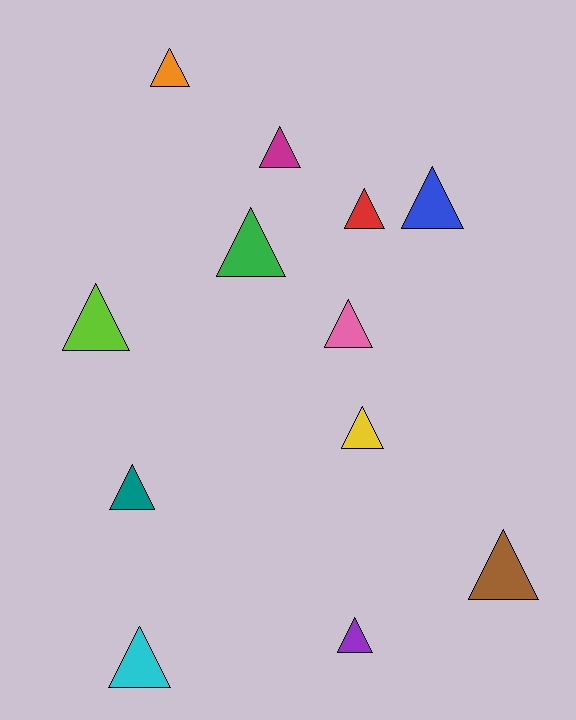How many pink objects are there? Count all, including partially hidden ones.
There is 1 pink object.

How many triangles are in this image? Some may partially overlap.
There are 12 triangles.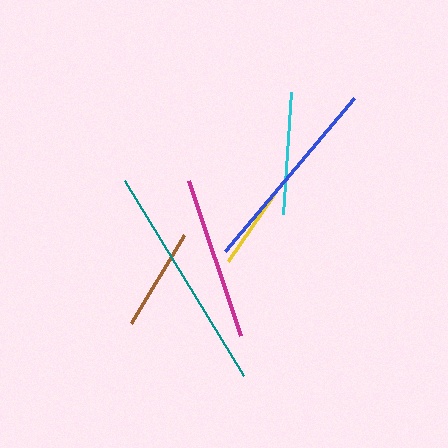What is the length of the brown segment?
The brown segment is approximately 103 pixels long.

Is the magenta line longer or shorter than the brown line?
The magenta line is longer than the brown line.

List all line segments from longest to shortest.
From longest to shortest: teal, blue, magenta, cyan, brown, yellow.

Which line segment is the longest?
The teal line is the longest at approximately 228 pixels.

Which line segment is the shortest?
The yellow line is the shortest at approximately 82 pixels.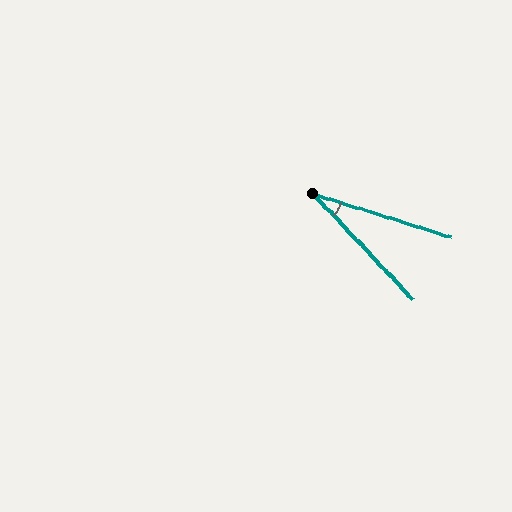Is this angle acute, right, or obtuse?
It is acute.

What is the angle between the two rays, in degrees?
Approximately 29 degrees.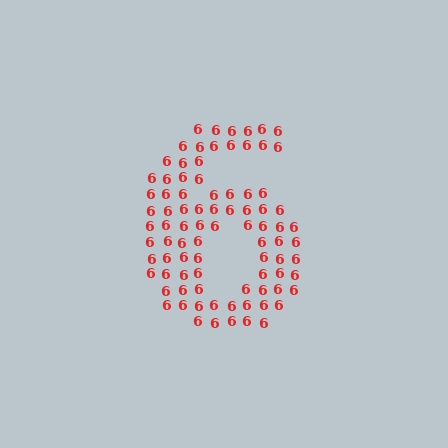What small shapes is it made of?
It is made of small digit 6's.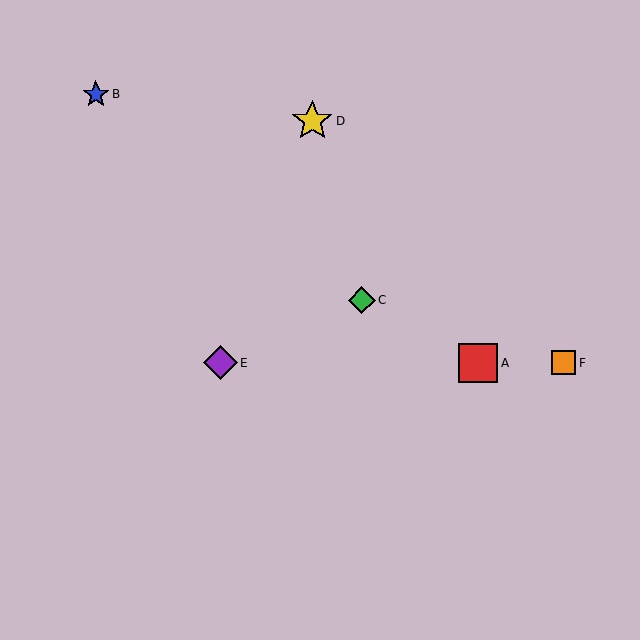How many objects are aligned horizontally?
3 objects (A, E, F) are aligned horizontally.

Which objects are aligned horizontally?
Objects A, E, F are aligned horizontally.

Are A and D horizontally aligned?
No, A is at y≈363 and D is at y≈121.